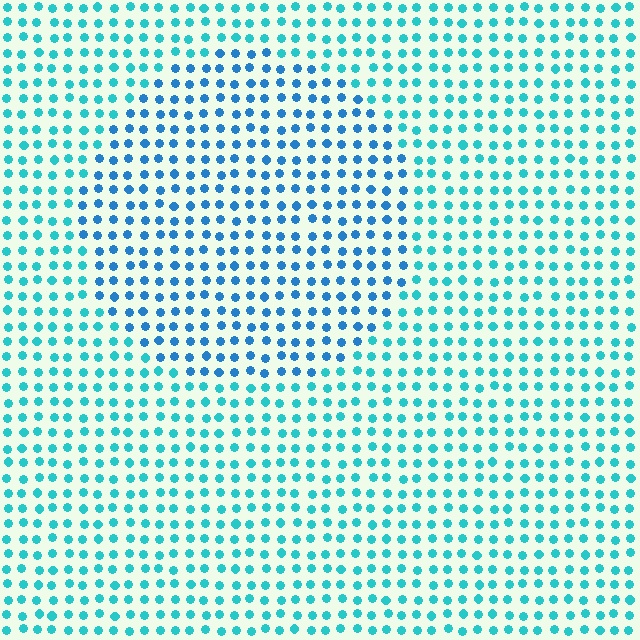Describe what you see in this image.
The image is filled with small cyan elements in a uniform arrangement. A circle-shaped region is visible where the elements are tinted to a slightly different hue, forming a subtle color boundary.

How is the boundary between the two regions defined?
The boundary is defined purely by a slight shift in hue (about 28 degrees). Spacing, size, and orientation are identical on both sides.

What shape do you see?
I see a circle.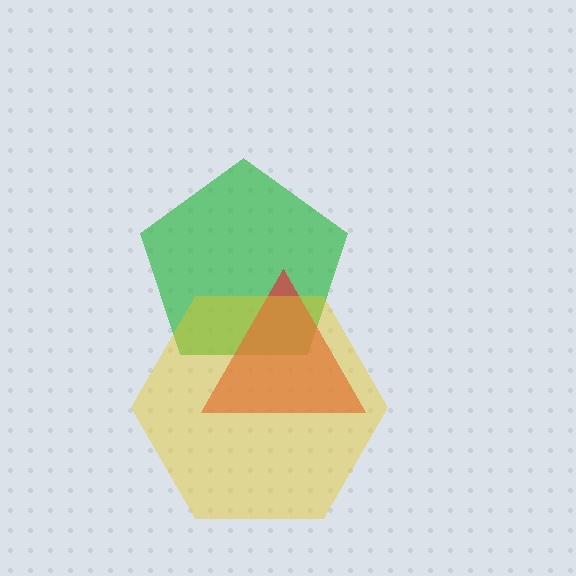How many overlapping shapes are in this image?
There are 3 overlapping shapes in the image.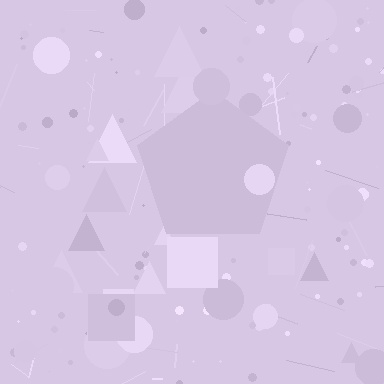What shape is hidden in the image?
A pentagon is hidden in the image.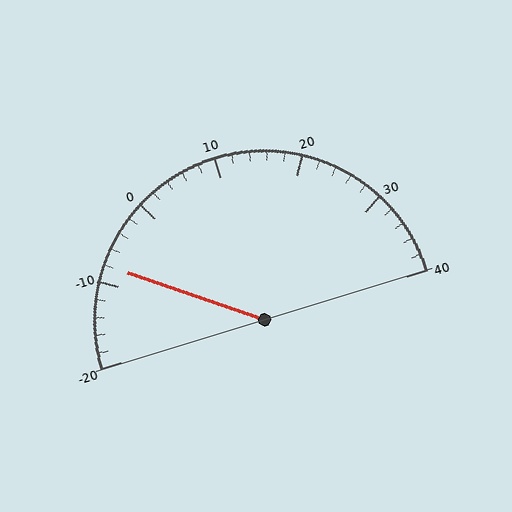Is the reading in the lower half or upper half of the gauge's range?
The reading is in the lower half of the range (-20 to 40).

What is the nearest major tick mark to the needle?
The nearest major tick mark is -10.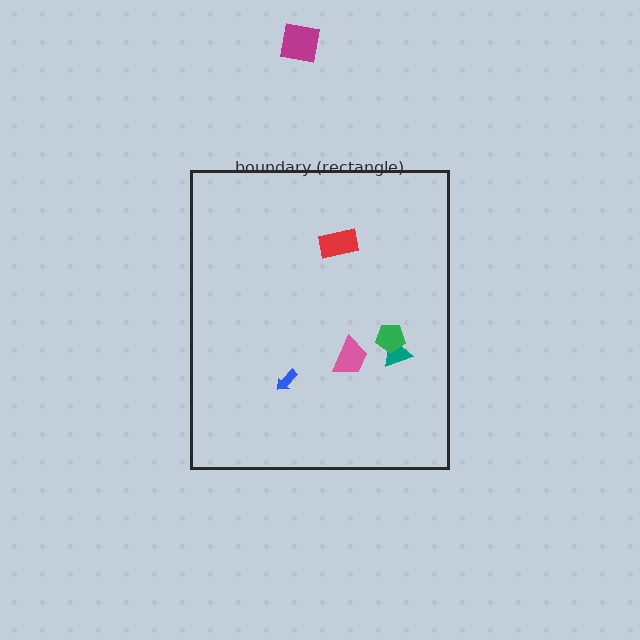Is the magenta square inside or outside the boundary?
Outside.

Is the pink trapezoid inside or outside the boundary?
Inside.